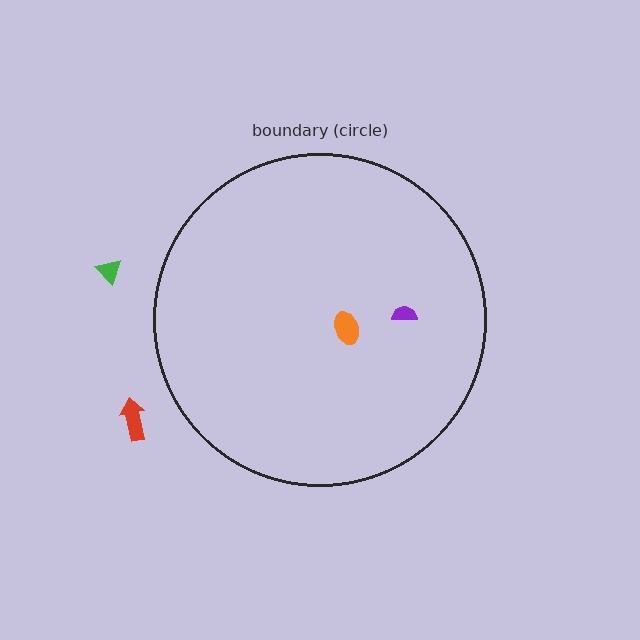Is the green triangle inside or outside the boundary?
Outside.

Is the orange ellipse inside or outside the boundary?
Inside.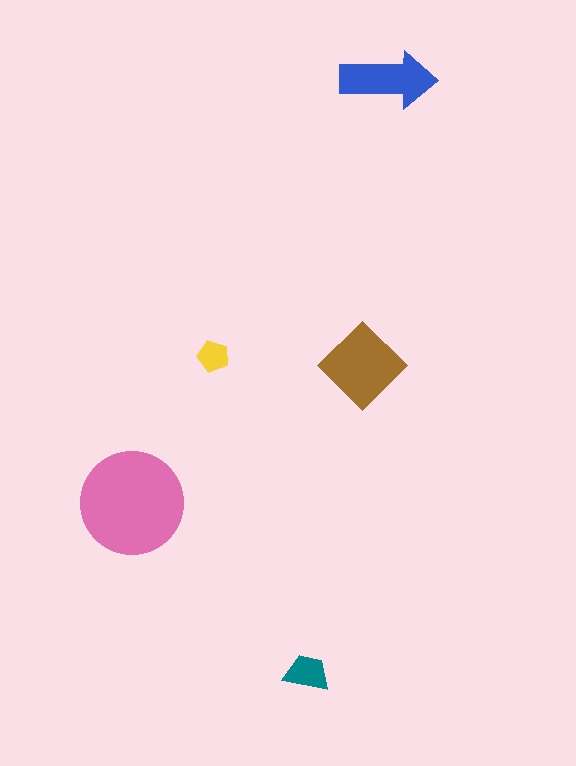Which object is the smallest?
The yellow pentagon.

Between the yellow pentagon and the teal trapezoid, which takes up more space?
The teal trapezoid.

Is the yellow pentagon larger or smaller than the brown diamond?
Smaller.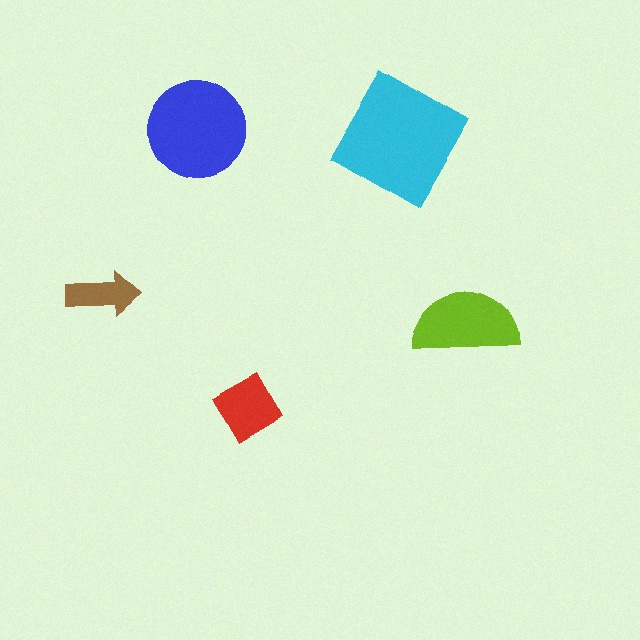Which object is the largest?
The cyan diamond.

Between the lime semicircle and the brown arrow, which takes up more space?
The lime semicircle.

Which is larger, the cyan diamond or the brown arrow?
The cyan diamond.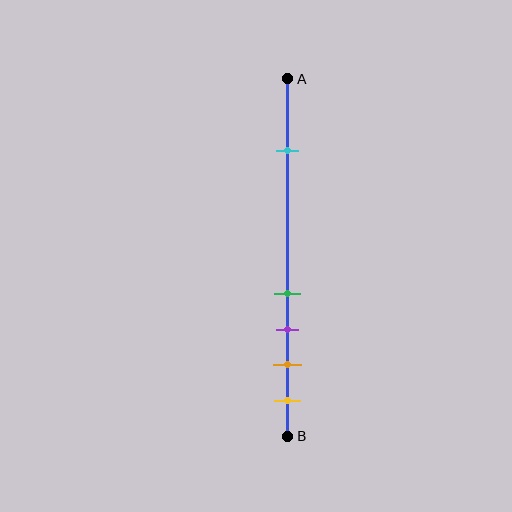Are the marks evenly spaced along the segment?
No, the marks are not evenly spaced.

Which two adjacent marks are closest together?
The green and purple marks are the closest adjacent pair.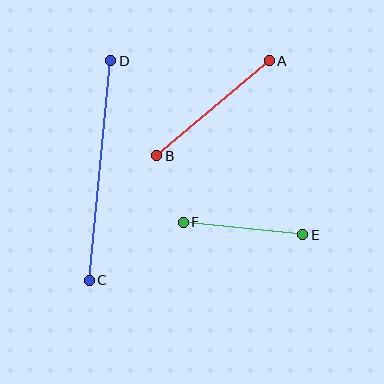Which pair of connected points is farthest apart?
Points C and D are farthest apart.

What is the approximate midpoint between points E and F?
The midpoint is at approximately (243, 229) pixels.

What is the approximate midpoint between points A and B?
The midpoint is at approximately (213, 108) pixels.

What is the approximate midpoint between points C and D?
The midpoint is at approximately (100, 171) pixels.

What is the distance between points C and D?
The distance is approximately 220 pixels.